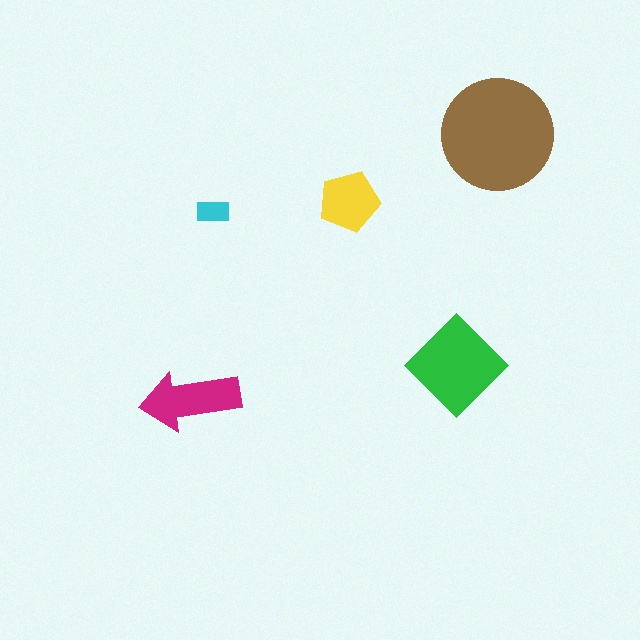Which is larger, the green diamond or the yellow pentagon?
The green diamond.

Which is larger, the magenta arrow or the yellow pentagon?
The magenta arrow.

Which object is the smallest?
The cyan rectangle.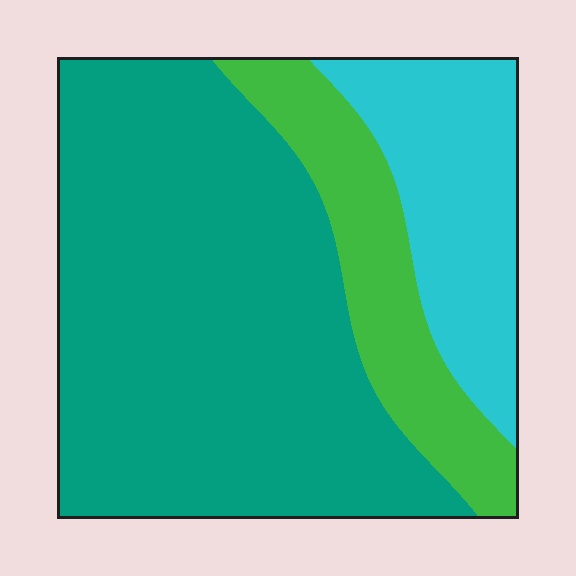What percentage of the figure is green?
Green covers about 20% of the figure.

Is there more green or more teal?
Teal.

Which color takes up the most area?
Teal, at roughly 60%.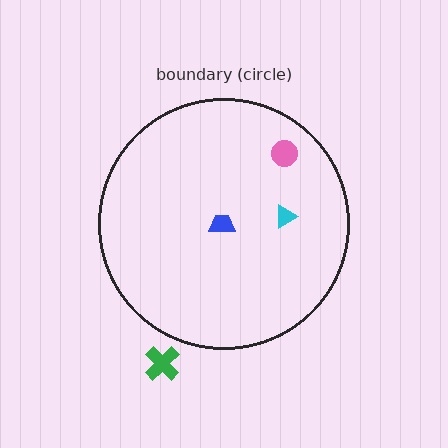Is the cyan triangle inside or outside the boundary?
Inside.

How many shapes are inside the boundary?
3 inside, 1 outside.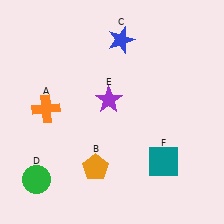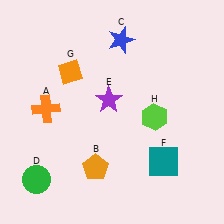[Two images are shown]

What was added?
An orange diamond (G), a lime hexagon (H) were added in Image 2.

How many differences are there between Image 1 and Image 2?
There are 2 differences between the two images.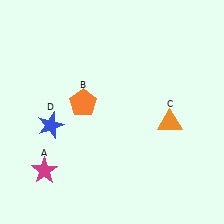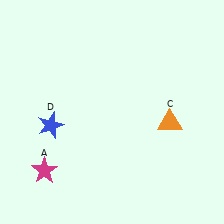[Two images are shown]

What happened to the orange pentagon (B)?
The orange pentagon (B) was removed in Image 2. It was in the top-left area of Image 1.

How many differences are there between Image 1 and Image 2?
There is 1 difference between the two images.